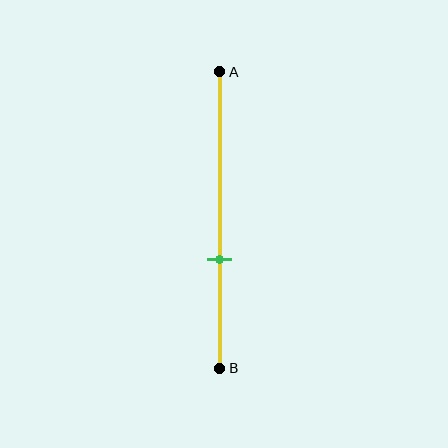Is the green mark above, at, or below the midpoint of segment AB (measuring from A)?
The green mark is below the midpoint of segment AB.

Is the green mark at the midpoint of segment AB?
No, the mark is at about 65% from A, not at the 50% midpoint.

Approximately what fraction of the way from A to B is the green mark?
The green mark is approximately 65% of the way from A to B.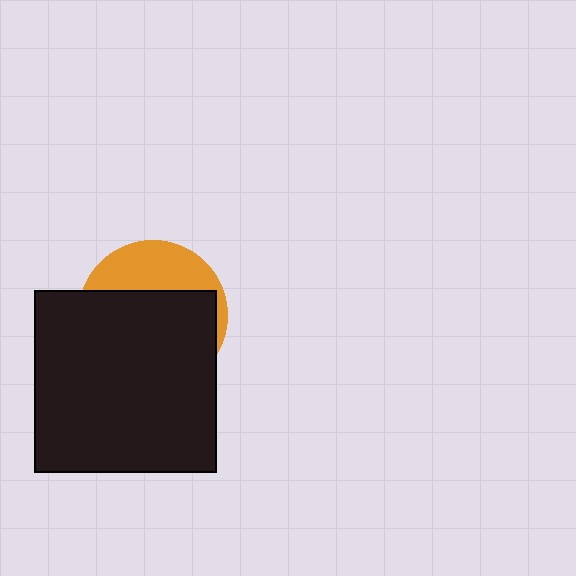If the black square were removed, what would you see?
You would see the complete orange circle.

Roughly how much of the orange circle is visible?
A small part of it is visible (roughly 31%).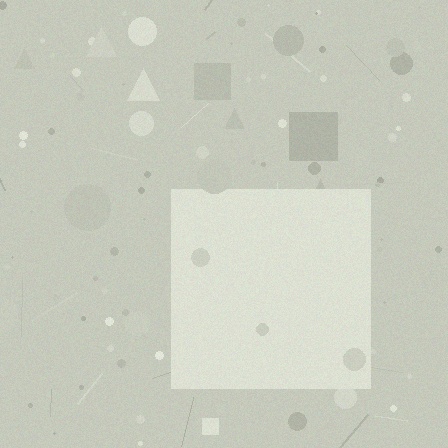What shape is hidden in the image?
A square is hidden in the image.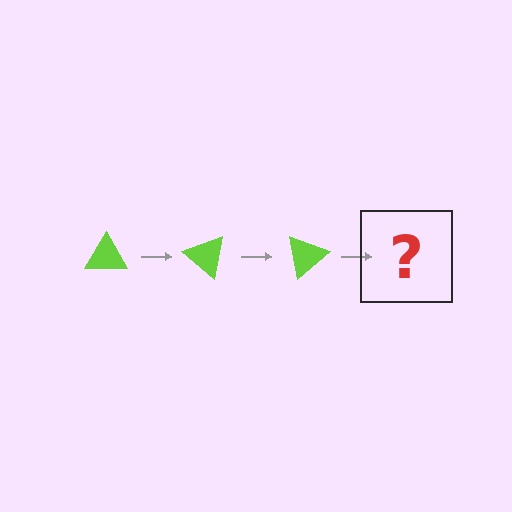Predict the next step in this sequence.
The next step is a lime triangle rotated 120 degrees.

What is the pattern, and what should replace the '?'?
The pattern is that the triangle rotates 40 degrees each step. The '?' should be a lime triangle rotated 120 degrees.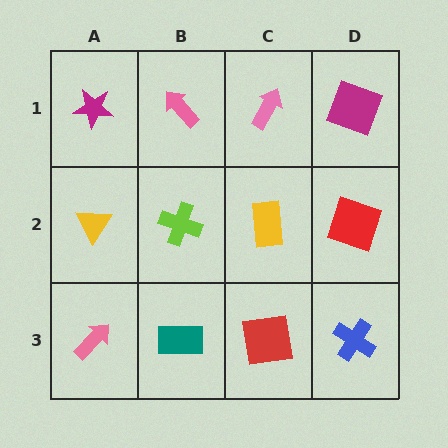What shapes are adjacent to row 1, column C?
A yellow rectangle (row 2, column C), a pink arrow (row 1, column B), a magenta square (row 1, column D).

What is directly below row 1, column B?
A lime cross.